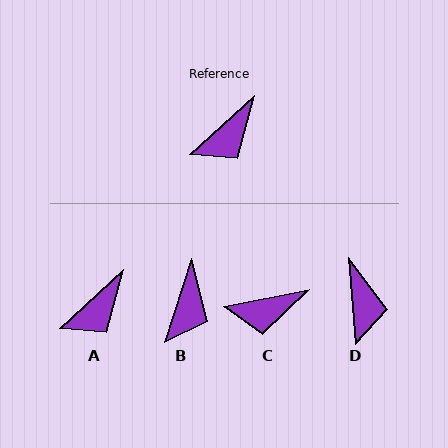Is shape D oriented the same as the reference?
No, it is off by about 53 degrees.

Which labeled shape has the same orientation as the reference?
A.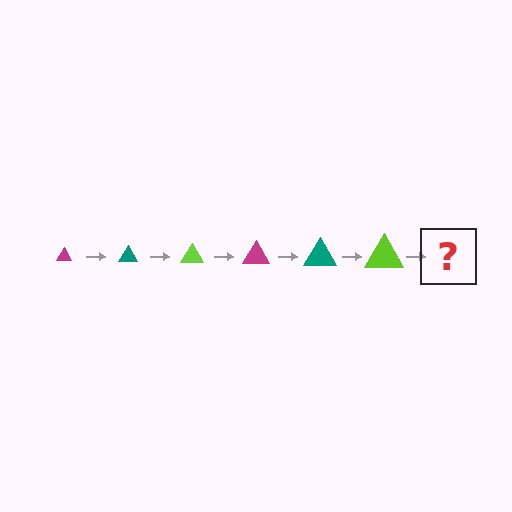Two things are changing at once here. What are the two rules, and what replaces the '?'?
The two rules are that the triangle grows larger each step and the color cycles through magenta, teal, and lime. The '?' should be a magenta triangle, larger than the previous one.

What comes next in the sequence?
The next element should be a magenta triangle, larger than the previous one.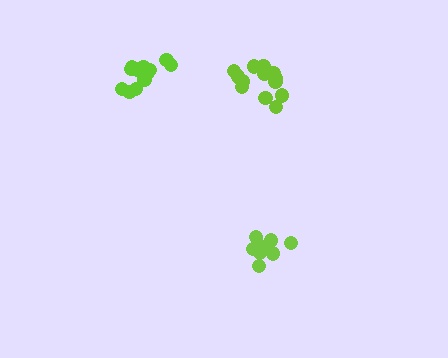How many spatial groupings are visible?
There are 3 spatial groupings.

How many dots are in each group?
Group 1: 9 dots, Group 2: 13 dots, Group 3: 12 dots (34 total).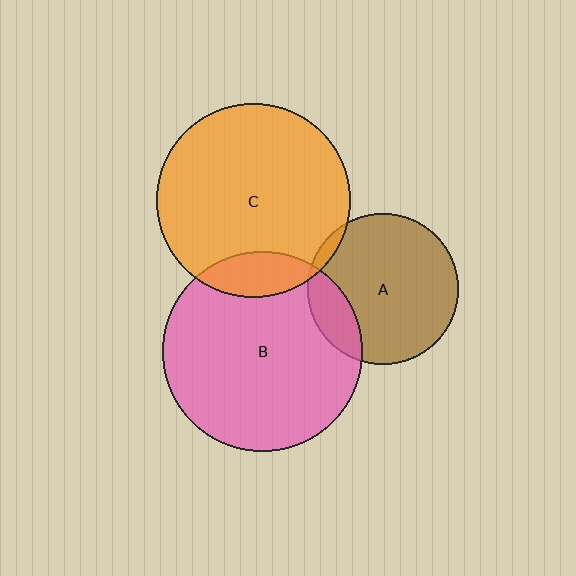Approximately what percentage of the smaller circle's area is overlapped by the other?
Approximately 15%.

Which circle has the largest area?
Circle B (pink).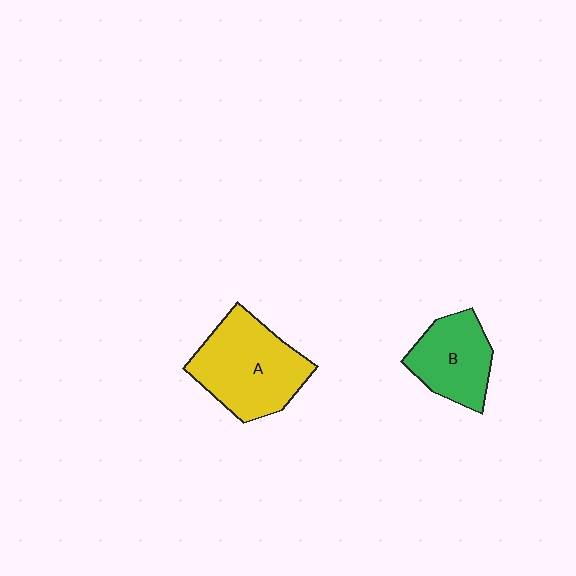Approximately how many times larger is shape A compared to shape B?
Approximately 1.5 times.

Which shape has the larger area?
Shape A (yellow).